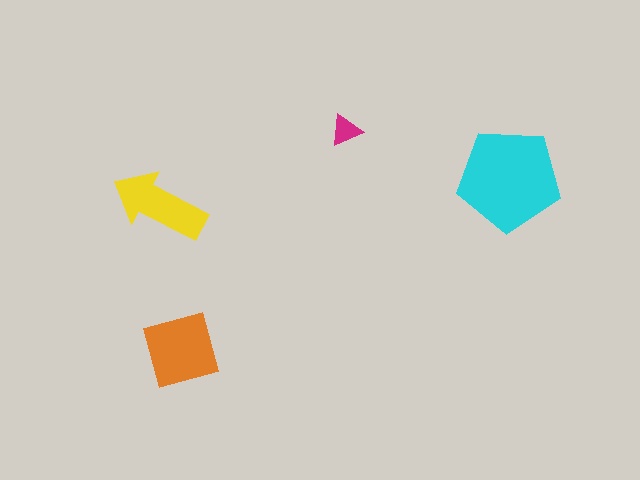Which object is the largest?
The cyan pentagon.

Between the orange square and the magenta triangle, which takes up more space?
The orange square.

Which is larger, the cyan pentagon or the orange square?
The cyan pentagon.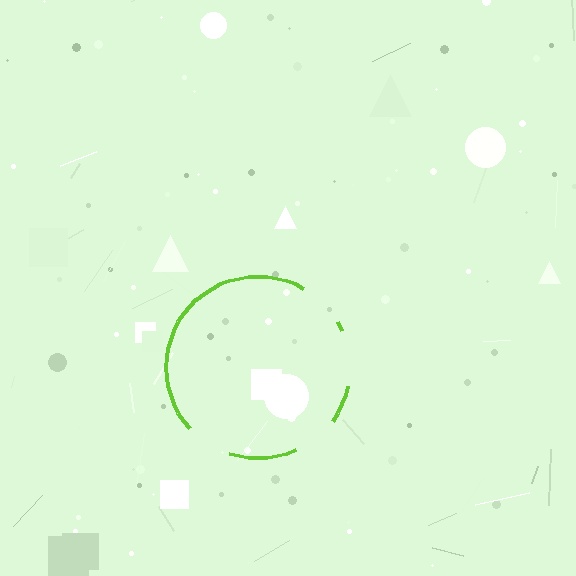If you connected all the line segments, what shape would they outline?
They would outline a circle.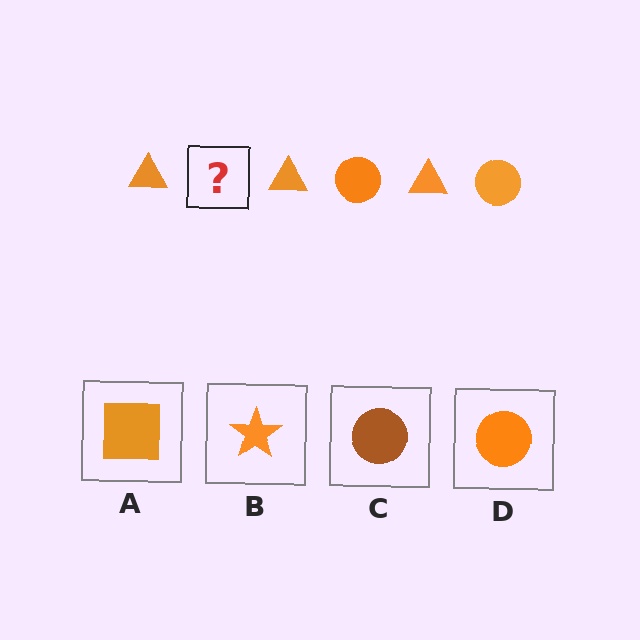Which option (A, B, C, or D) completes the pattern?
D.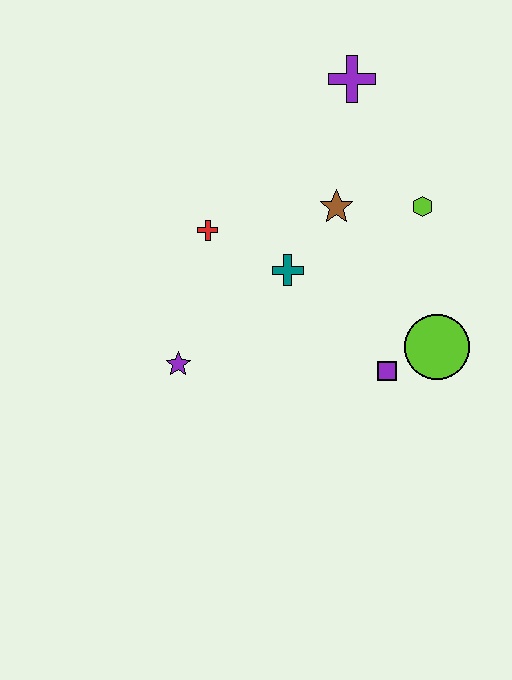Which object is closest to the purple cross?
The brown star is closest to the purple cross.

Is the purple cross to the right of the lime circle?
No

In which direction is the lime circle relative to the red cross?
The lime circle is to the right of the red cross.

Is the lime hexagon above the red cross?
Yes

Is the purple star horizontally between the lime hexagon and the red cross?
No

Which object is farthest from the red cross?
The lime circle is farthest from the red cross.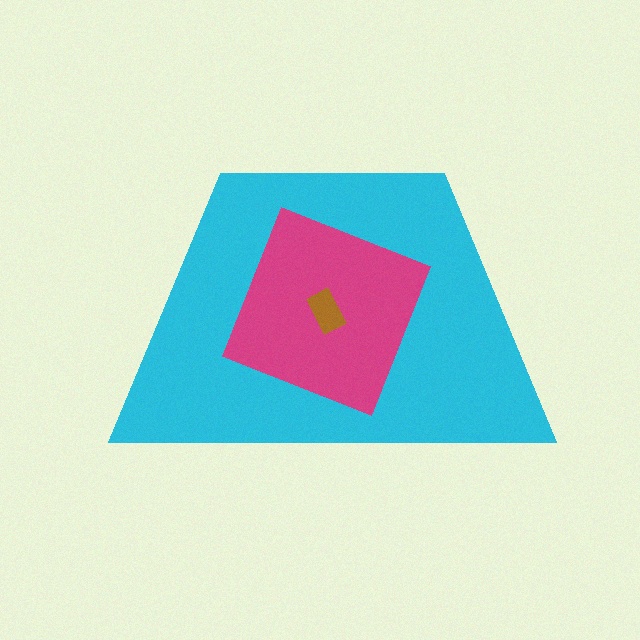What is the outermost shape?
The cyan trapezoid.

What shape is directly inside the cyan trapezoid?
The magenta square.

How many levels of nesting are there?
3.